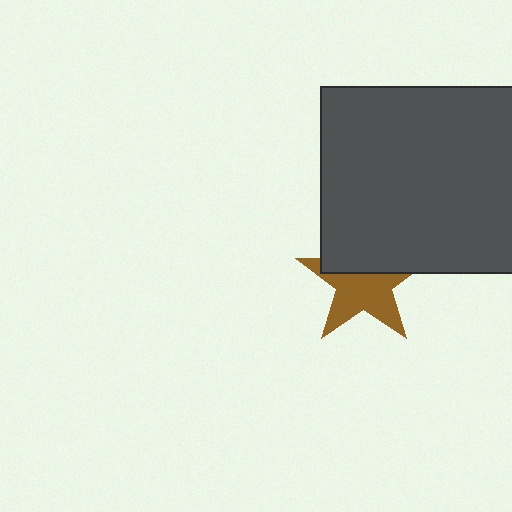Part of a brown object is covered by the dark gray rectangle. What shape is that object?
It is a star.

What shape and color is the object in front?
The object in front is a dark gray rectangle.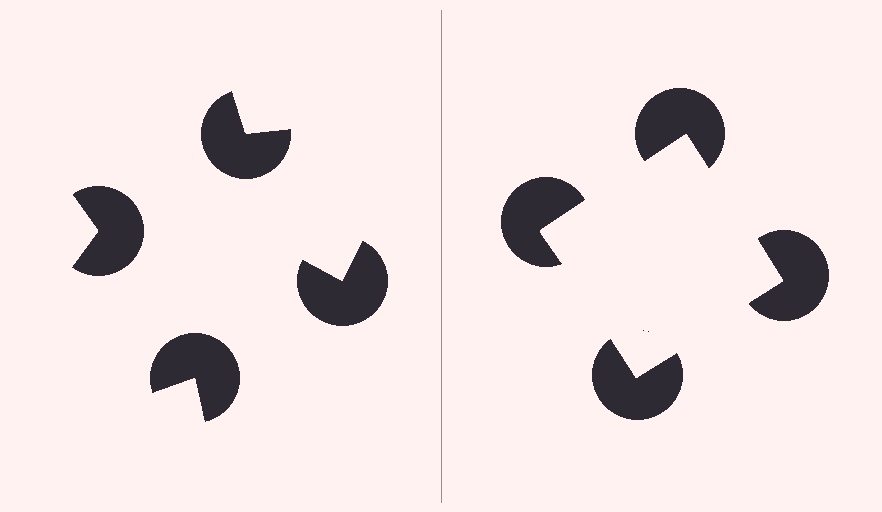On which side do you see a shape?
An illusory square appears on the right side. On the left side the wedge cuts are rotated, so no coherent shape forms.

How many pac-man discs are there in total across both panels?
8 — 4 on each side.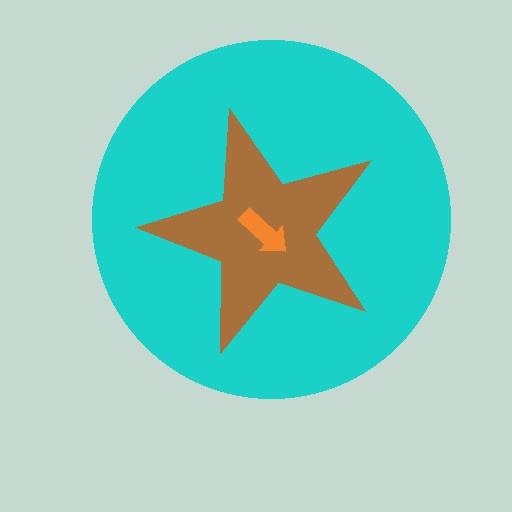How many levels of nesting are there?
3.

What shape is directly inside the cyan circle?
The brown star.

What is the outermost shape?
The cyan circle.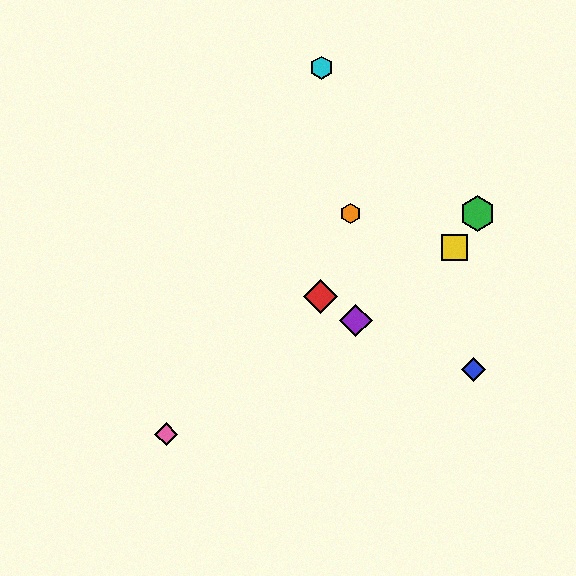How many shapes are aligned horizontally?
2 shapes (the green hexagon, the orange hexagon) are aligned horizontally.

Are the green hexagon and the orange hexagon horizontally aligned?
Yes, both are at y≈214.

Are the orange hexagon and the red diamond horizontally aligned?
No, the orange hexagon is at y≈214 and the red diamond is at y≈297.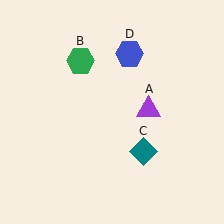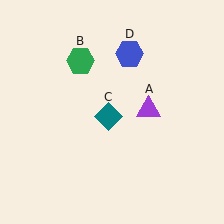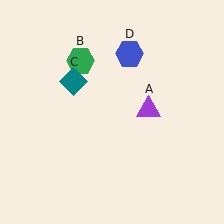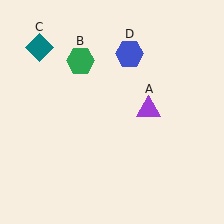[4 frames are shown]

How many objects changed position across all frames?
1 object changed position: teal diamond (object C).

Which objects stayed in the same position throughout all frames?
Purple triangle (object A) and green hexagon (object B) and blue hexagon (object D) remained stationary.